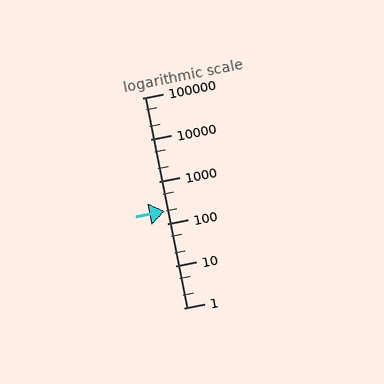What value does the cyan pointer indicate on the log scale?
The pointer indicates approximately 200.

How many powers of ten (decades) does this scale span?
The scale spans 5 decades, from 1 to 100000.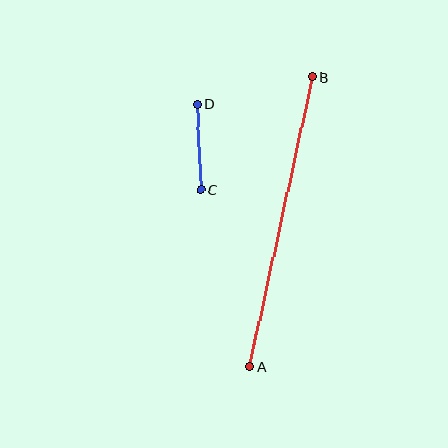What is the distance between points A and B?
The distance is approximately 296 pixels.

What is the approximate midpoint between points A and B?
The midpoint is at approximately (281, 222) pixels.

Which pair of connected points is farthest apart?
Points A and B are farthest apart.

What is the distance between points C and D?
The distance is approximately 86 pixels.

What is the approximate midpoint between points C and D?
The midpoint is at approximately (199, 147) pixels.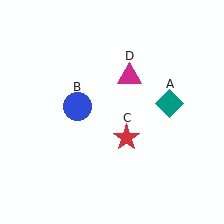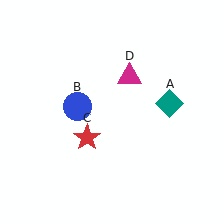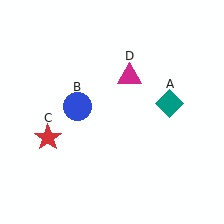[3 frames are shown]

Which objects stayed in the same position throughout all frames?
Teal diamond (object A) and blue circle (object B) and magenta triangle (object D) remained stationary.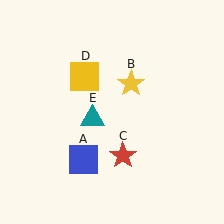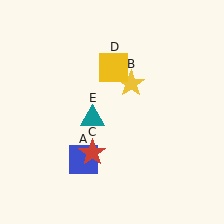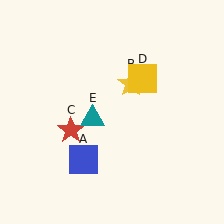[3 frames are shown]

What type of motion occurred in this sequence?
The red star (object C), yellow square (object D) rotated clockwise around the center of the scene.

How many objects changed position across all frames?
2 objects changed position: red star (object C), yellow square (object D).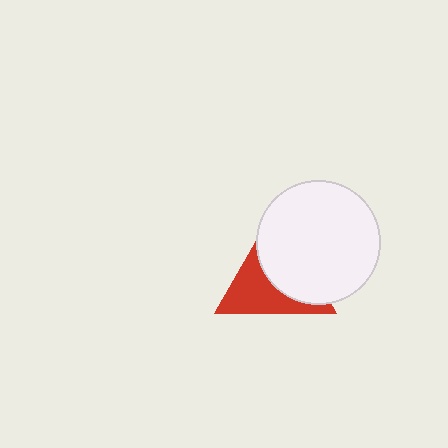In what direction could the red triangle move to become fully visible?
The red triangle could move left. That would shift it out from behind the white circle entirely.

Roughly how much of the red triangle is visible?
About half of it is visible (roughly 46%).